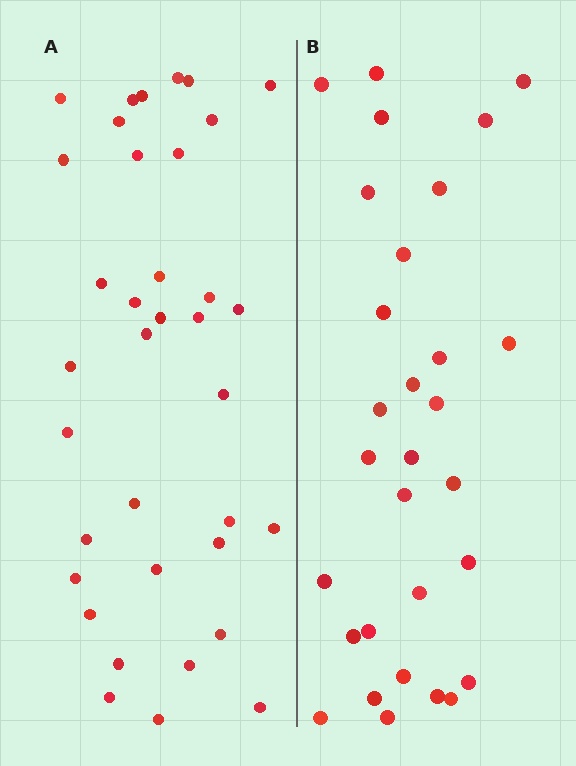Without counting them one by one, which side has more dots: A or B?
Region A (the left region) has more dots.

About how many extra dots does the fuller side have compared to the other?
Region A has about 6 more dots than region B.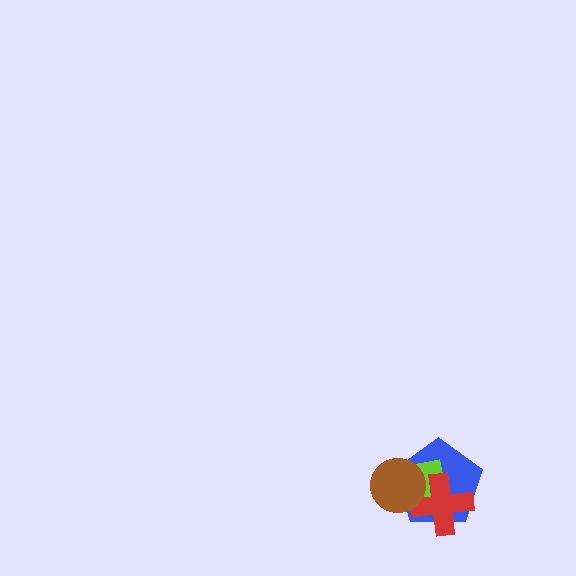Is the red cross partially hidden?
Yes, it is partially covered by another shape.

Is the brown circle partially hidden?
No, no other shape covers it.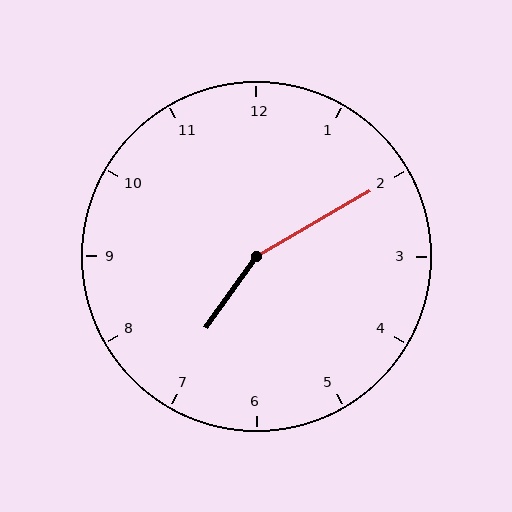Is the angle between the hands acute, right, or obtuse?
It is obtuse.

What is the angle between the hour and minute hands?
Approximately 155 degrees.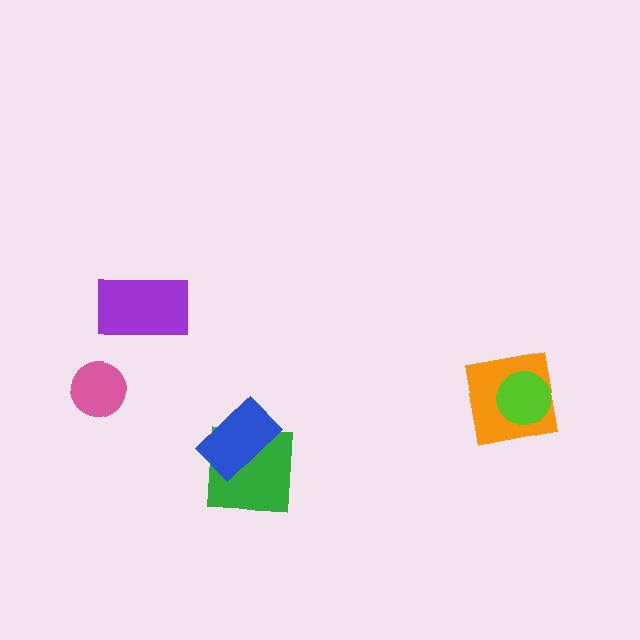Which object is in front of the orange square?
The lime circle is in front of the orange square.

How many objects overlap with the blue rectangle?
1 object overlaps with the blue rectangle.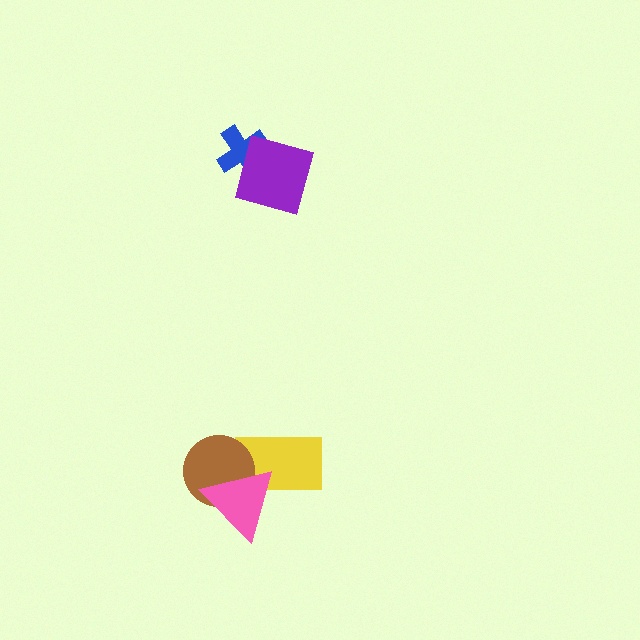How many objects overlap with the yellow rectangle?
2 objects overlap with the yellow rectangle.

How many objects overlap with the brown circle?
2 objects overlap with the brown circle.